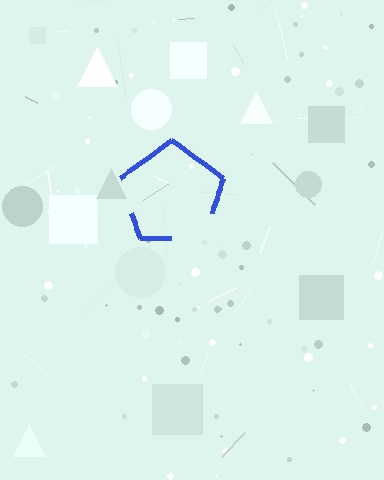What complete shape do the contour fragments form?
The contour fragments form a pentagon.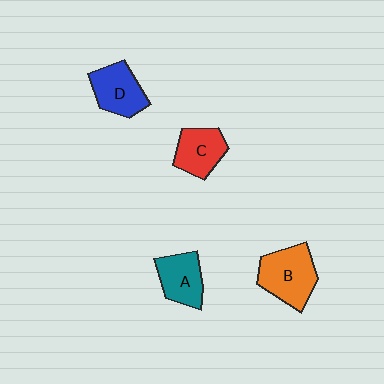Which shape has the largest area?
Shape B (orange).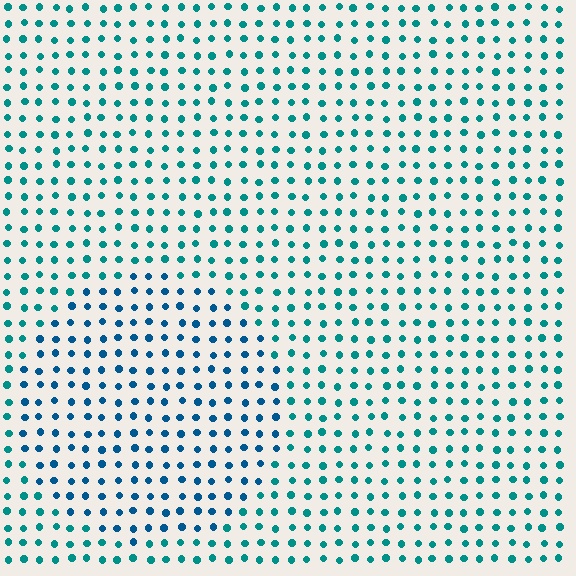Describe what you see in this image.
The image is filled with small teal elements in a uniform arrangement. A circle-shaped region is visible where the elements are tinted to a slightly different hue, forming a subtle color boundary.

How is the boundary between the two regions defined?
The boundary is defined purely by a slight shift in hue (about 26 degrees). Spacing, size, and orientation are identical on both sides.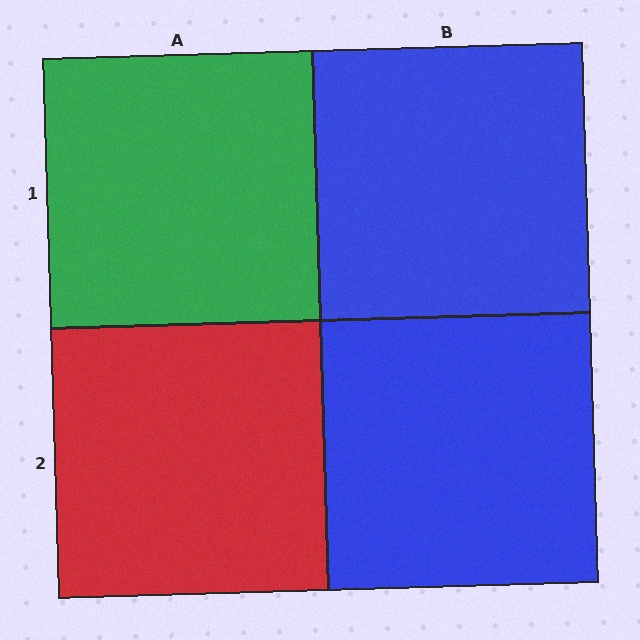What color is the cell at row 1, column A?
Green.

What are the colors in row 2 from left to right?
Red, blue.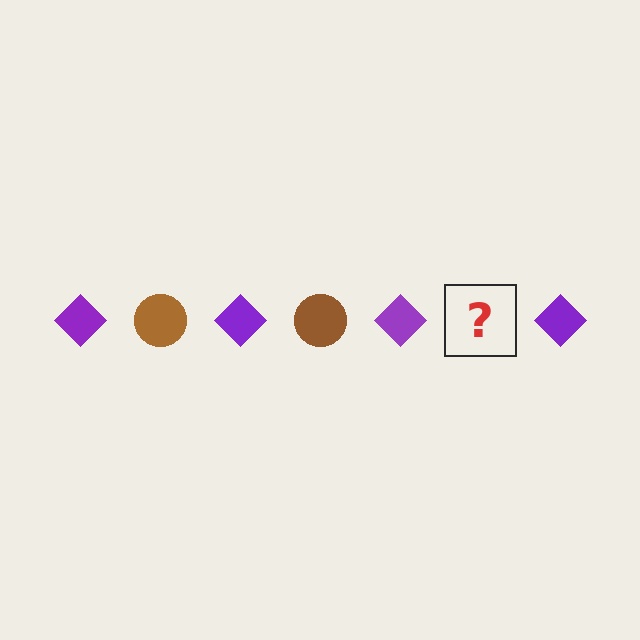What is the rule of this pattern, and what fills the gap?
The rule is that the pattern alternates between purple diamond and brown circle. The gap should be filled with a brown circle.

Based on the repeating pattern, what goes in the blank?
The blank should be a brown circle.